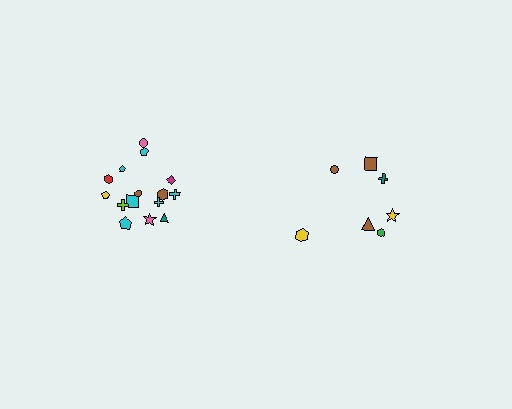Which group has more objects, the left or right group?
The left group.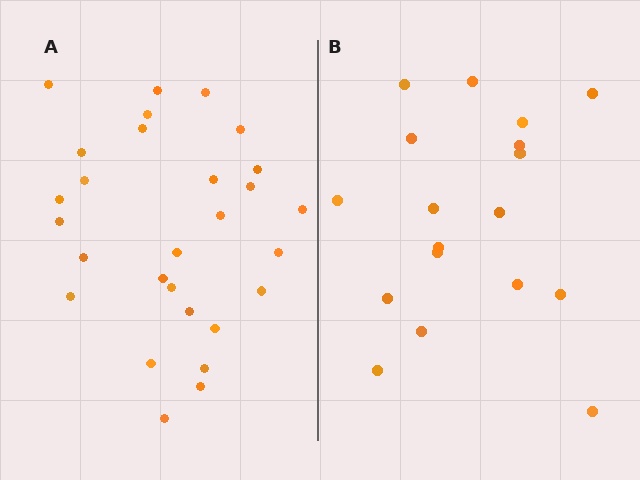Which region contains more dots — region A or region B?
Region A (the left region) has more dots.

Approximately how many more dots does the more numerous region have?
Region A has roughly 10 or so more dots than region B.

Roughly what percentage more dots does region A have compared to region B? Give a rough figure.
About 55% more.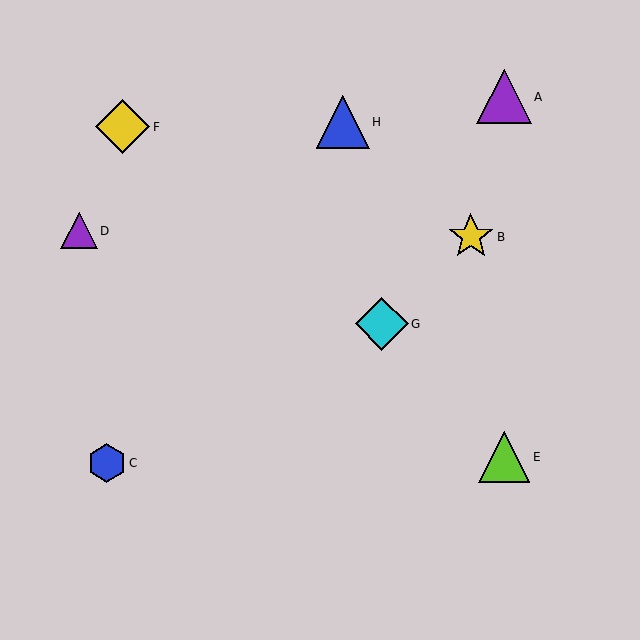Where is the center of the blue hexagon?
The center of the blue hexagon is at (107, 463).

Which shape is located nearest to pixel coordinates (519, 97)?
The purple triangle (labeled A) at (504, 97) is nearest to that location.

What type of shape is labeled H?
Shape H is a blue triangle.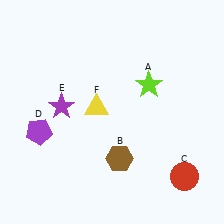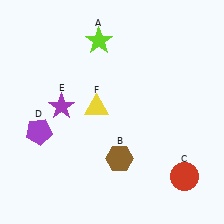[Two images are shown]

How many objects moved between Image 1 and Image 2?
1 object moved between the two images.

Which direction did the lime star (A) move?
The lime star (A) moved left.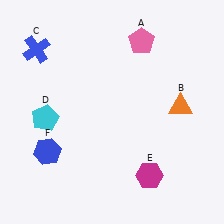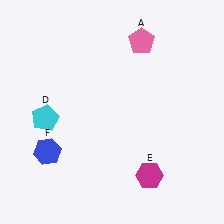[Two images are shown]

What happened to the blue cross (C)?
The blue cross (C) was removed in Image 2. It was in the top-left area of Image 1.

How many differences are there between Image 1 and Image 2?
There are 2 differences between the two images.